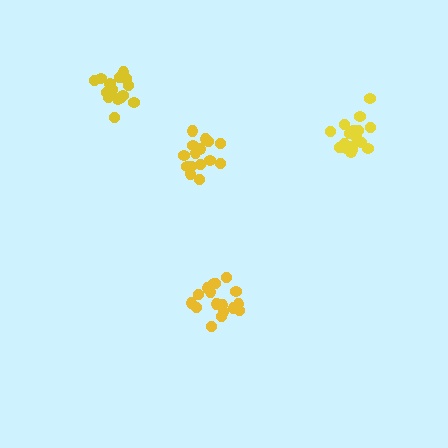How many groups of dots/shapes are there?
There are 4 groups.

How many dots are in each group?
Group 1: 16 dots, Group 2: 17 dots, Group 3: 15 dots, Group 4: 19 dots (67 total).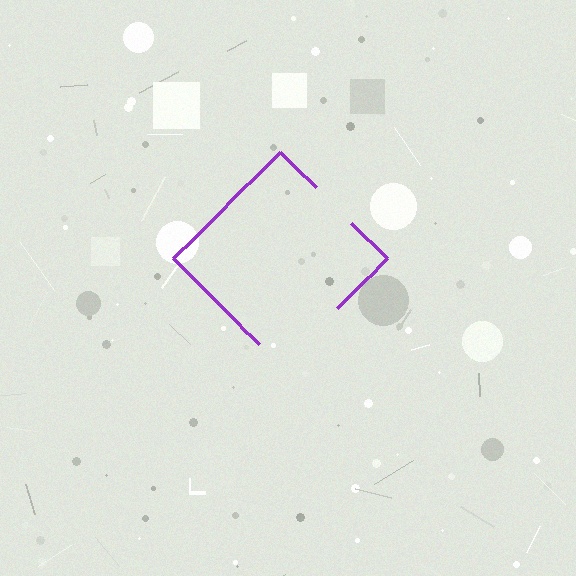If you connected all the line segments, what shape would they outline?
They would outline a diamond.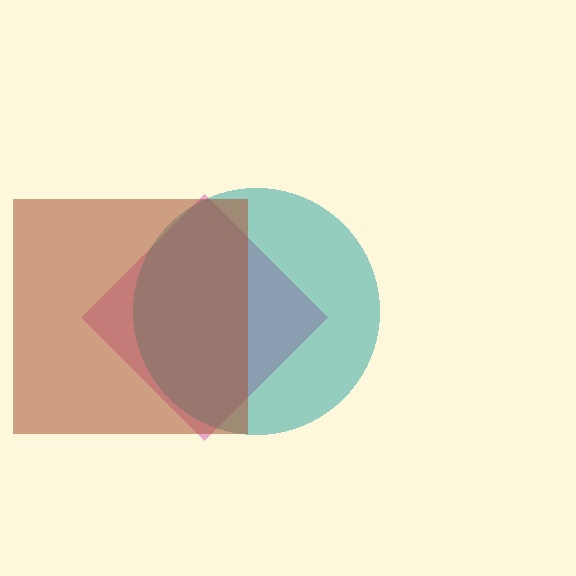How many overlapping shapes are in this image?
There are 3 overlapping shapes in the image.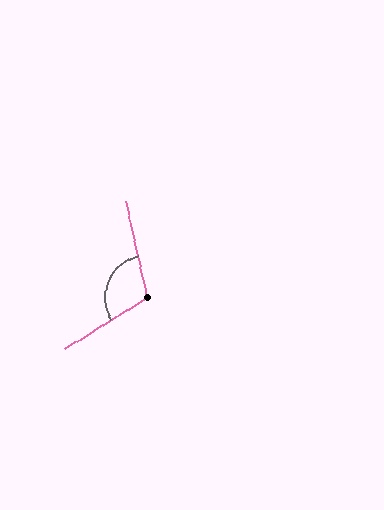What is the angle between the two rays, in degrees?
Approximately 110 degrees.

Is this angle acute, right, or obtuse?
It is obtuse.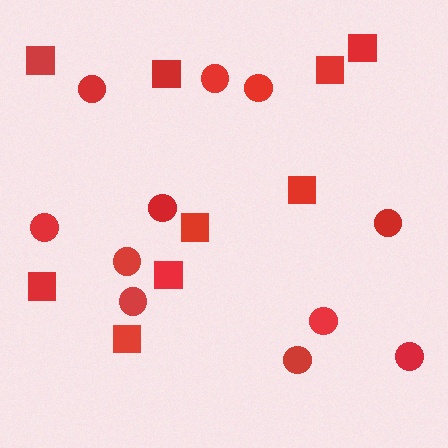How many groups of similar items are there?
There are 2 groups: one group of circles (11) and one group of squares (9).